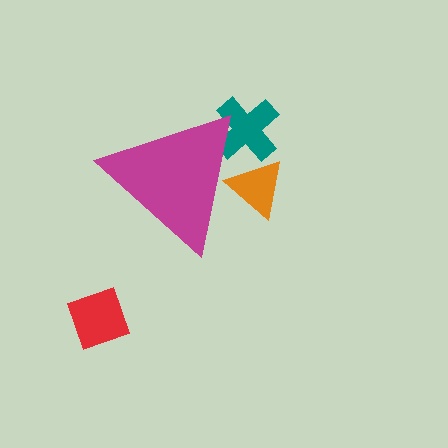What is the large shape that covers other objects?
A magenta triangle.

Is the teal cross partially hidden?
Yes, the teal cross is partially hidden behind the magenta triangle.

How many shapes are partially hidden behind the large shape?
2 shapes are partially hidden.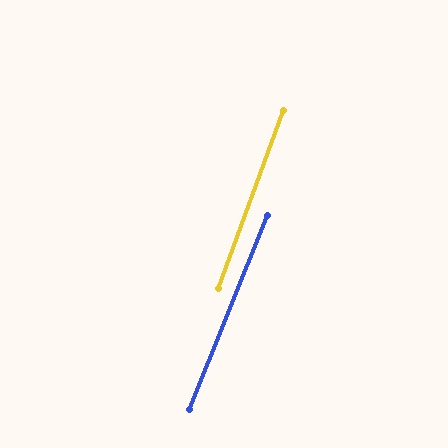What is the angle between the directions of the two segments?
Approximately 2 degrees.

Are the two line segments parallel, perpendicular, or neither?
Parallel — their directions differ by only 1.6°.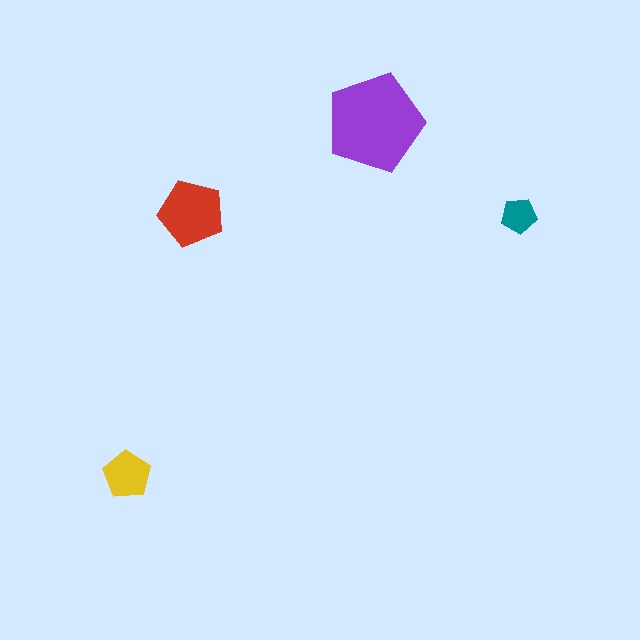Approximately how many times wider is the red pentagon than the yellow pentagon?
About 1.5 times wider.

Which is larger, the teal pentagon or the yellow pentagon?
The yellow one.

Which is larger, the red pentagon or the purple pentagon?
The purple one.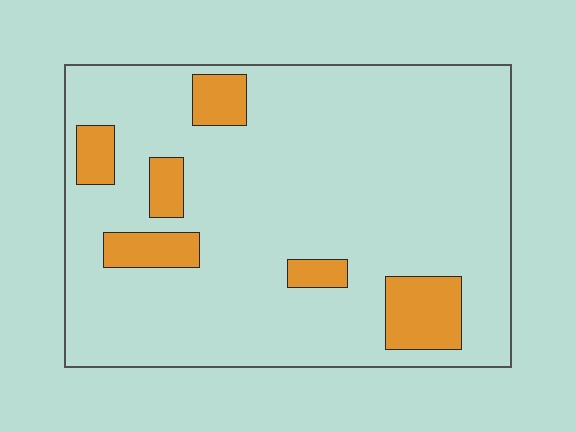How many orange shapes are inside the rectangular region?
6.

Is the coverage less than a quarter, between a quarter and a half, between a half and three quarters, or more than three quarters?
Less than a quarter.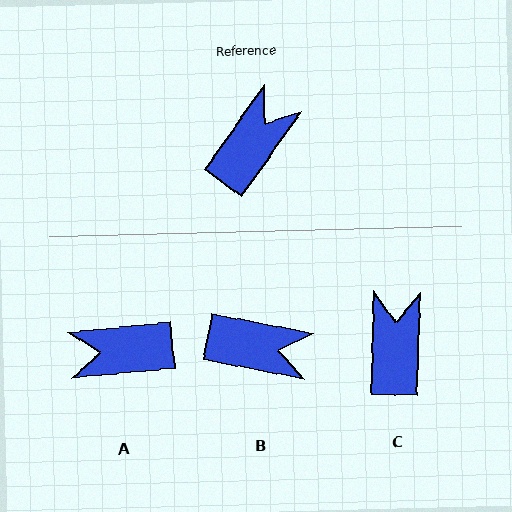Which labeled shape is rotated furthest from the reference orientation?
A, about 131 degrees away.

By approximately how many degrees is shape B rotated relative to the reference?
Approximately 66 degrees clockwise.